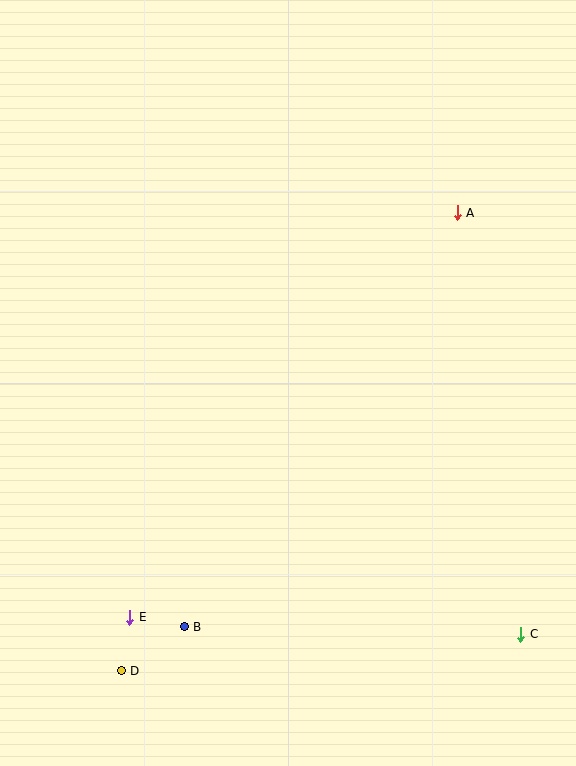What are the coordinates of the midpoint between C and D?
The midpoint between C and D is at (321, 652).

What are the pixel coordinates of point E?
Point E is at (130, 617).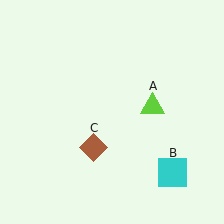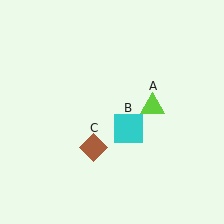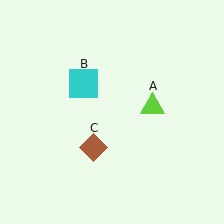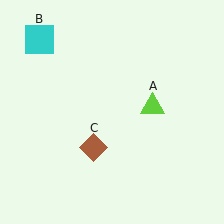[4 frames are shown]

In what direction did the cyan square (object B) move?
The cyan square (object B) moved up and to the left.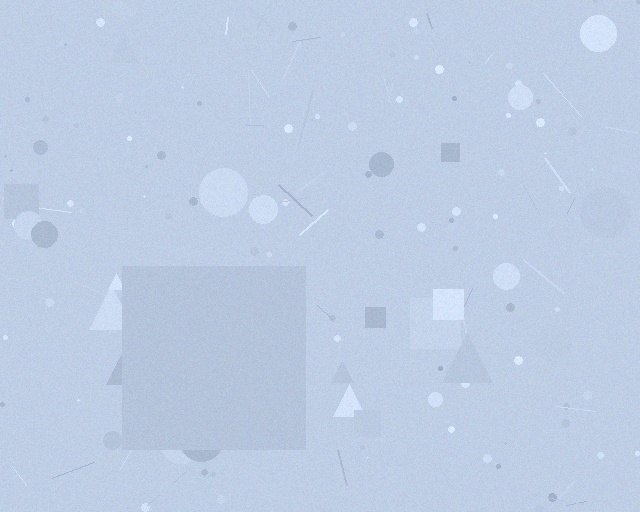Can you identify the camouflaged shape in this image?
The camouflaged shape is a square.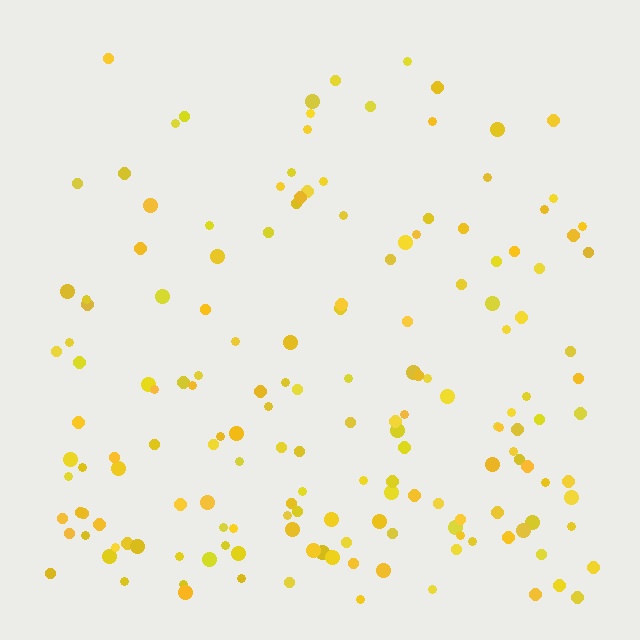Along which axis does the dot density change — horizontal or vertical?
Vertical.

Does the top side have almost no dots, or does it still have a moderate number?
Still a moderate number, just noticeably fewer than the bottom.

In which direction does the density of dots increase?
From top to bottom, with the bottom side densest.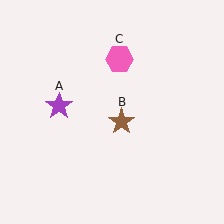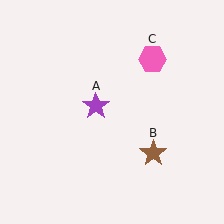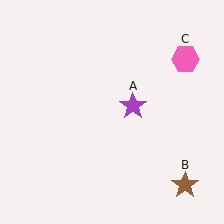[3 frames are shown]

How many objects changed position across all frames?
3 objects changed position: purple star (object A), brown star (object B), pink hexagon (object C).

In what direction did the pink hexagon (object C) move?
The pink hexagon (object C) moved right.